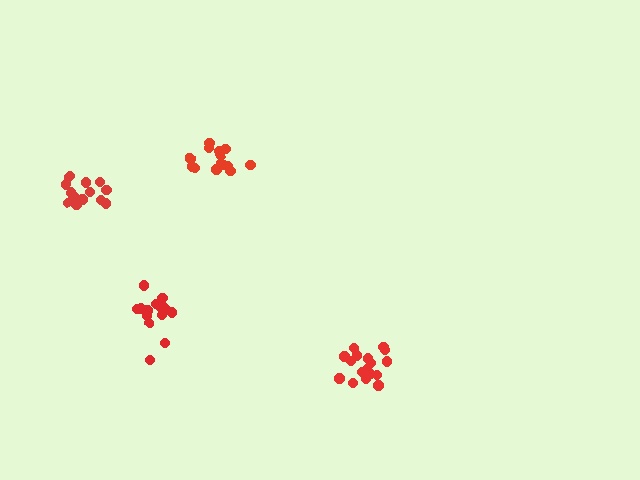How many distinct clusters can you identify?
There are 4 distinct clusters.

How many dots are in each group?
Group 1: 15 dots, Group 2: 14 dots, Group 3: 17 dots, Group 4: 13 dots (59 total).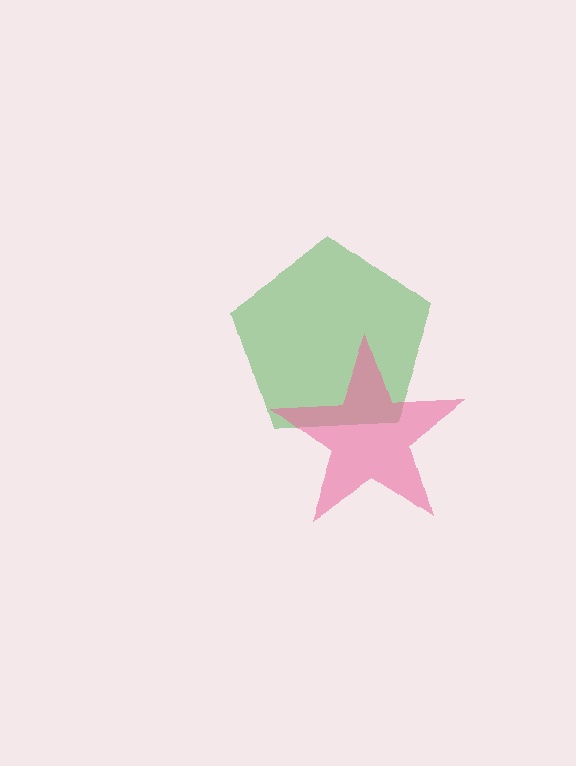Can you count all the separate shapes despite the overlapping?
Yes, there are 2 separate shapes.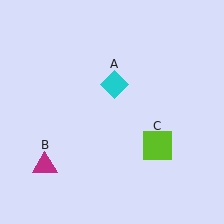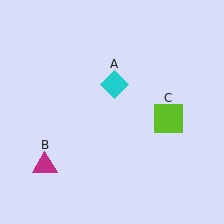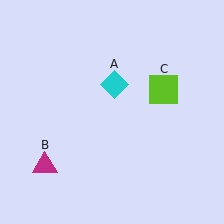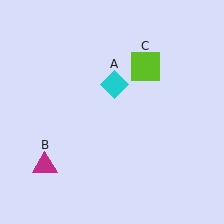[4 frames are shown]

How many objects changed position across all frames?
1 object changed position: lime square (object C).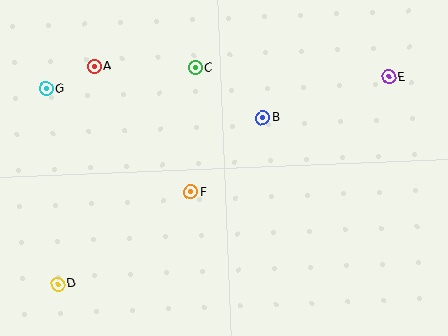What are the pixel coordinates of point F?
Point F is at (191, 192).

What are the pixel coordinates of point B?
Point B is at (263, 118).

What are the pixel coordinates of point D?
Point D is at (58, 284).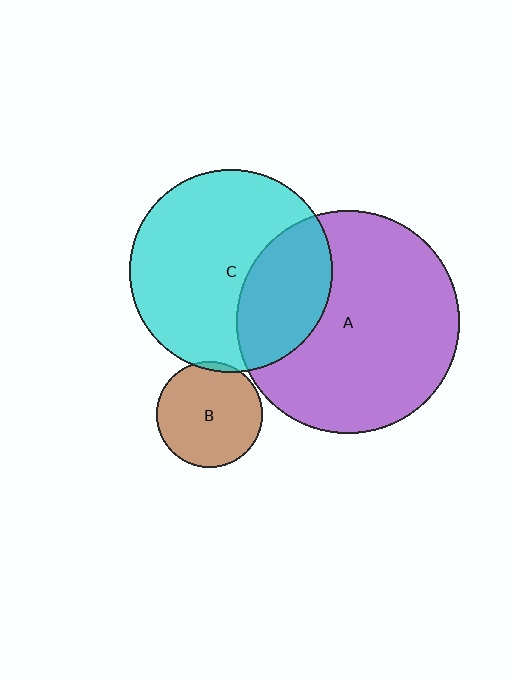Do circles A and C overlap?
Yes.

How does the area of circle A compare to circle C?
Approximately 1.2 times.